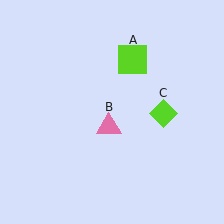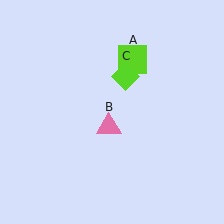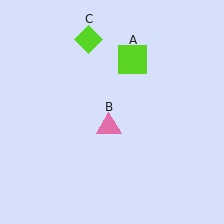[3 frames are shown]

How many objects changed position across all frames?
1 object changed position: lime diamond (object C).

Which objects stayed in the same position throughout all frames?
Lime square (object A) and pink triangle (object B) remained stationary.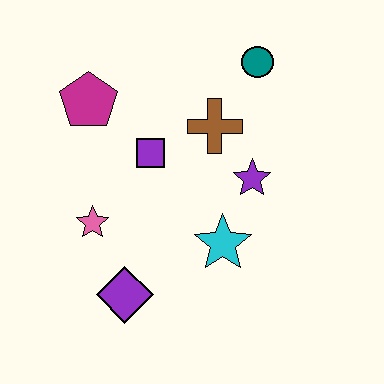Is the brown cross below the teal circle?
Yes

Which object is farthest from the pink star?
The teal circle is farthest from the pink star.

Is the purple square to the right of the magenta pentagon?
Yes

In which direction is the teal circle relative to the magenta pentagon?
The teal circle is to the right of the magenta pentagon.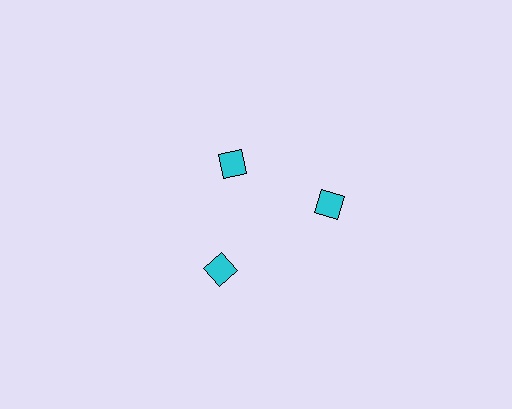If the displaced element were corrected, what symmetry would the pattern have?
It would have 3-fold rotational symmetry — the pattern would map onto itself every 120 degrees.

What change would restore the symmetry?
The symmetry would be restored by moving it outward, back onto the ring so that all 3 diamonds sit at equal angles and equal distance from the center.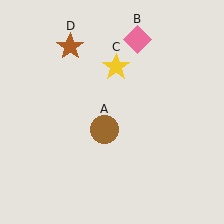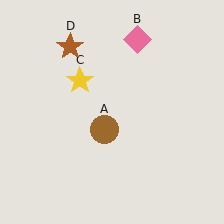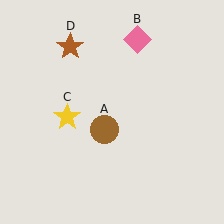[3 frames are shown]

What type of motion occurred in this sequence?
The yellow star (object C) rotated counterclockwise around the center of the scene.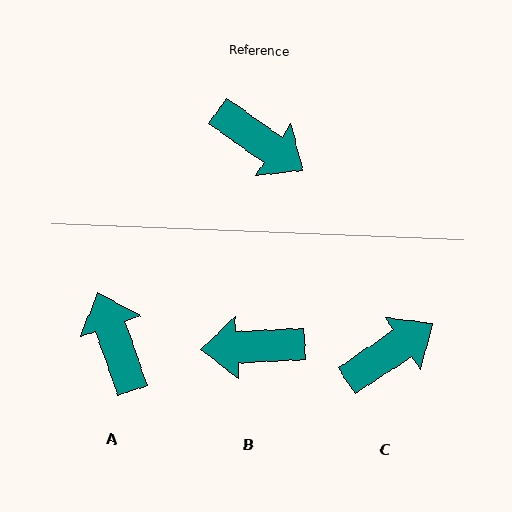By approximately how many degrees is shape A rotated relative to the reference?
Approximately 144 degrees counter-clockwise.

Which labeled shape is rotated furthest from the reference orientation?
A, about 144 degrees away.